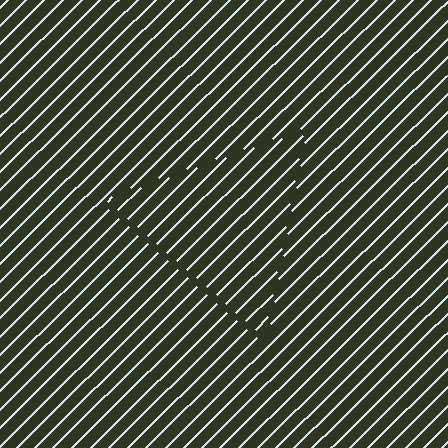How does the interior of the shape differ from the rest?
The interior of the shape contains the same grating, shifted by half a period — the contour is defined by the phase discontinuity where line-ends from the inner and outer gratings abut.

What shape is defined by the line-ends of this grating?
An illusory triangle. The interior of the shape contains the same grating, shifted by half a period — the contour is defined by the phase discontinuity where line-ends from the inner and outer gratings abut.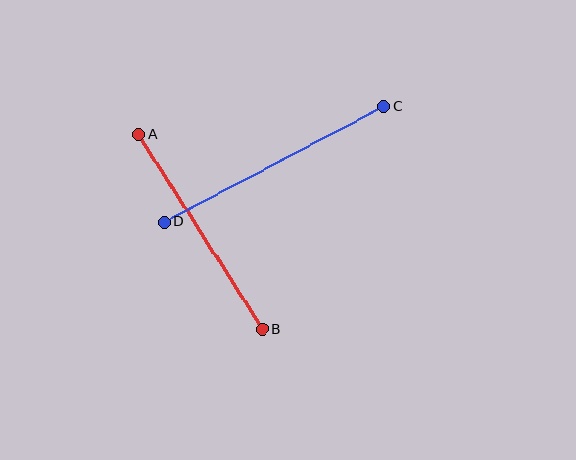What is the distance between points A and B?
The distance is approximately 231 pixels.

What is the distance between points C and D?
The distance is approximately 249 pixels.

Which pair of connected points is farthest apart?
Points C and D are farthest apart.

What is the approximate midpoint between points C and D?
The midpoint is at approximately (274, 164) pixels.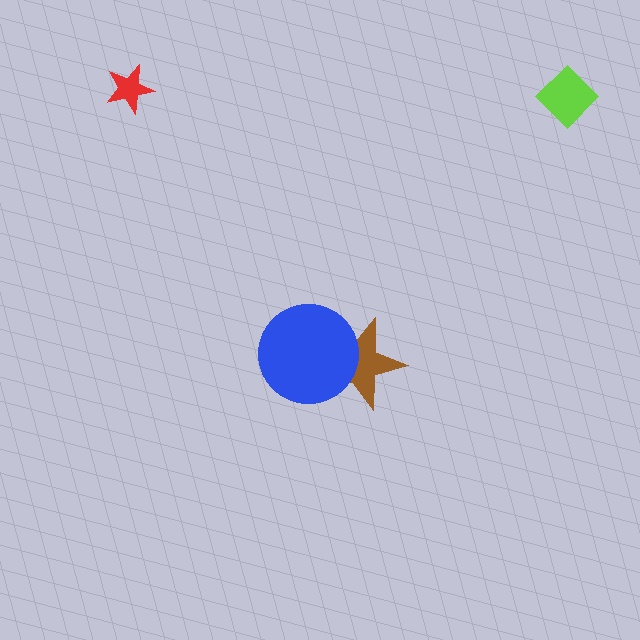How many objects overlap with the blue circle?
1 object overlaps with the blue circle.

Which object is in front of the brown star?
The blue circle is in front of the brown star.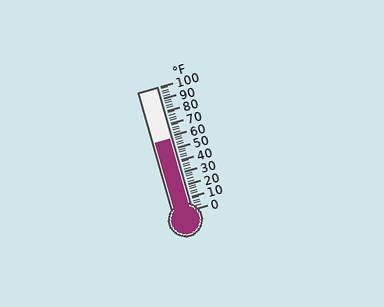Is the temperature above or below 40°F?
The temperature is above 40°F.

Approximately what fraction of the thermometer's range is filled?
The thermometer is filled to approximately 60% of its range.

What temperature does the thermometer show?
The thermometer shows approximately 58°F.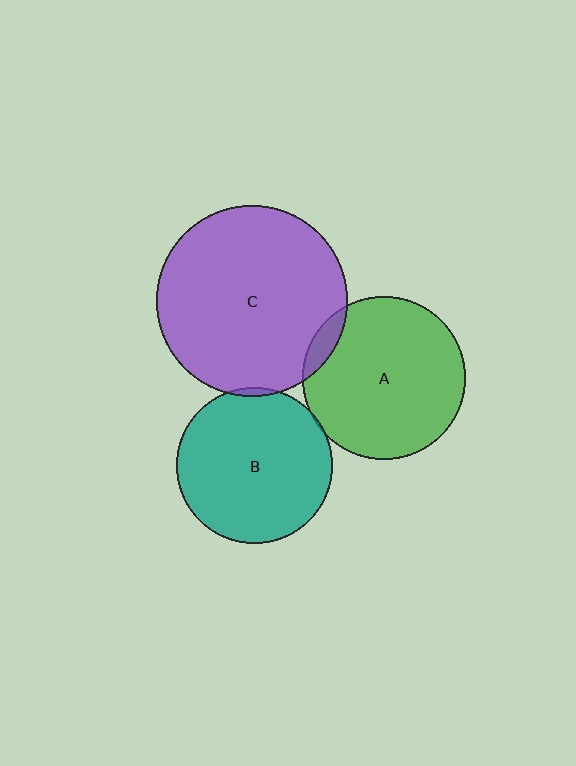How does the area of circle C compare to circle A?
Approximately 1.4 times.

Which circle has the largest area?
Circle C (purple).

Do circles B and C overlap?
Yes.